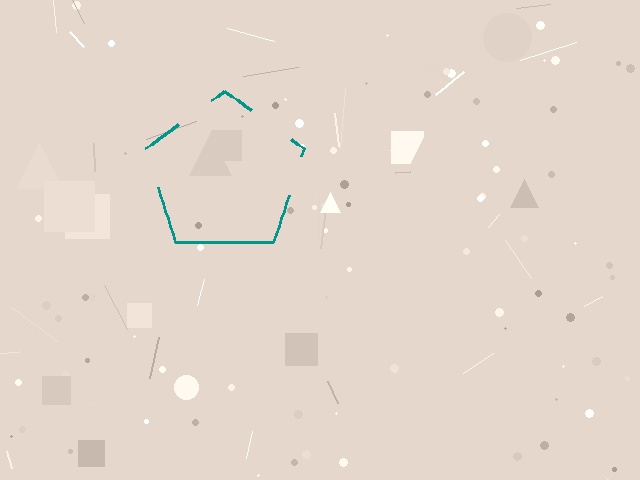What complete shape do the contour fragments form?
The contour fragments form a pentagon.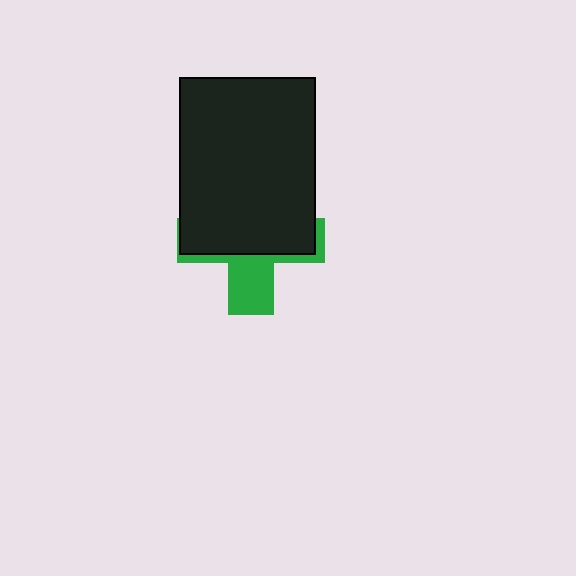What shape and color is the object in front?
The object in front is a black rectangle.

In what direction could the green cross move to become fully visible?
The green cross could move down. That would shift it out from behind the black rectangle entirely.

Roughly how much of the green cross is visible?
A small part of it is visible (roughly 35%).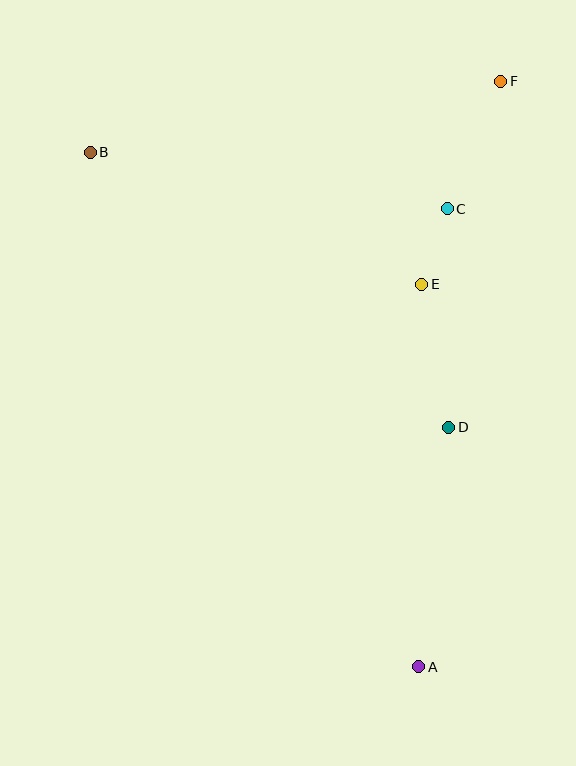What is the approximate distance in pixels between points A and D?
The distance between A and D is approximately 241 pixels.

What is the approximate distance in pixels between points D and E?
The distance between D and E is approximately 146 pixels.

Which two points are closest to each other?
Points C and E are closest to each other.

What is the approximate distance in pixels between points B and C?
The distance between B and C is approximately 362 pixels.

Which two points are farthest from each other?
Points A and B are farthest from each other.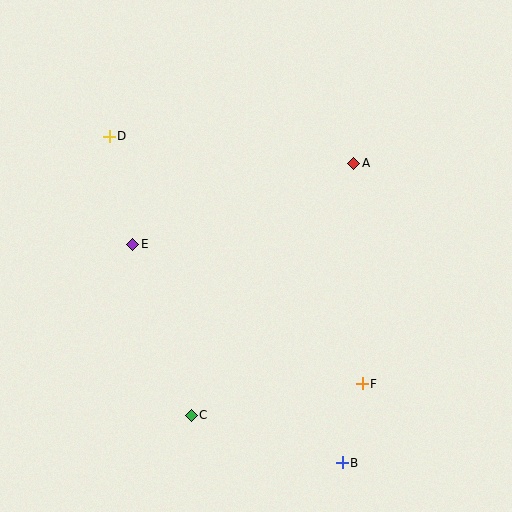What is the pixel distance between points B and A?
The distance between B and A is 299 pixels.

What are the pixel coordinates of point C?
Point C is at (191, 415).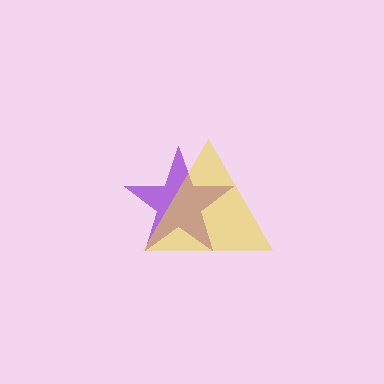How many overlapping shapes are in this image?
There are 2 overlapping shapes in the image.